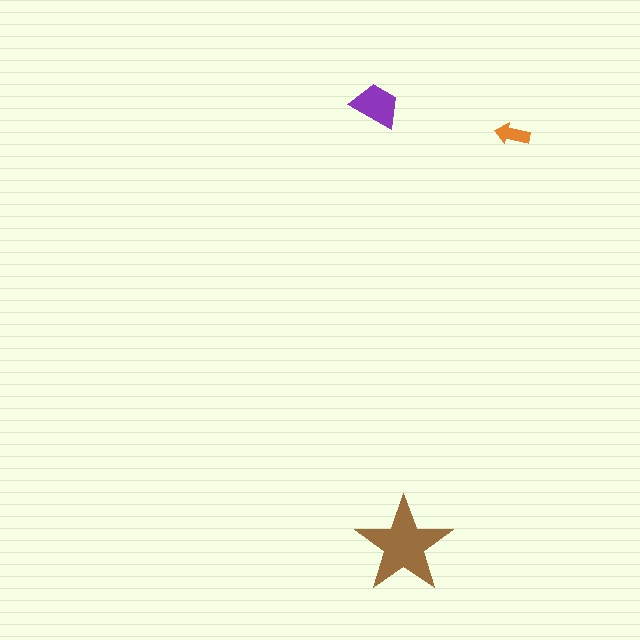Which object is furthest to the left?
The purple trapezoid is leftmost.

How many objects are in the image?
There are 3 objects in the image.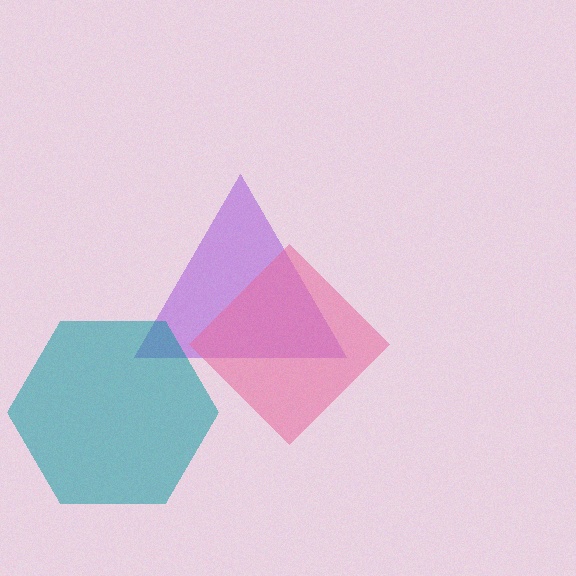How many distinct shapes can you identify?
There are 3 distinct shapes: a purple triangle, a pink diamond, a teal hexagon.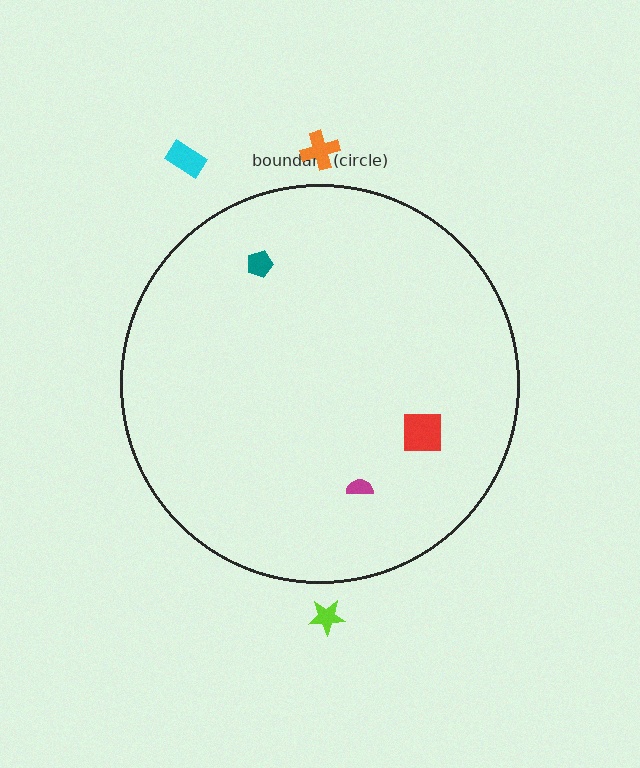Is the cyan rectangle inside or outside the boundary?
Outside.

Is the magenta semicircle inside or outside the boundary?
Inside.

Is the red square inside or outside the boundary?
Inside.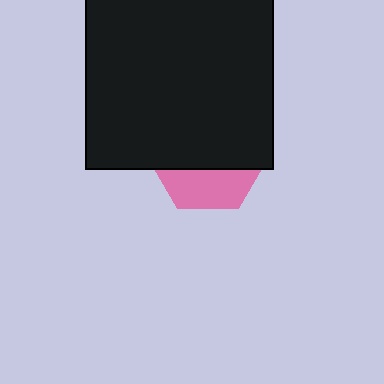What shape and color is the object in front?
The object in front is a black square.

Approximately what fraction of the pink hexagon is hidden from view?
Roughly 66% of the pink hexagon is hidden behind the black square.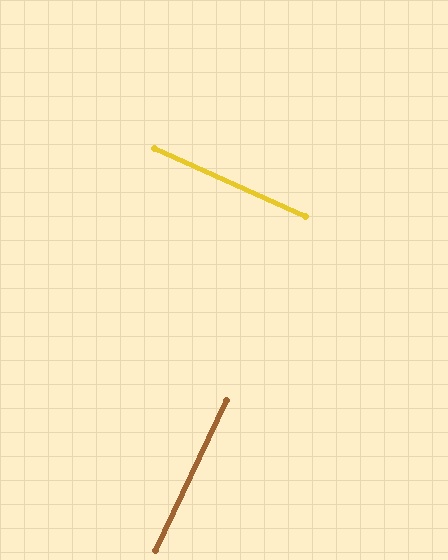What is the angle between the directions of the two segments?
Approximately 89 degrees.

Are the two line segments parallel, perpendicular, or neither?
Perpendicular — they meet at approximately 89°.